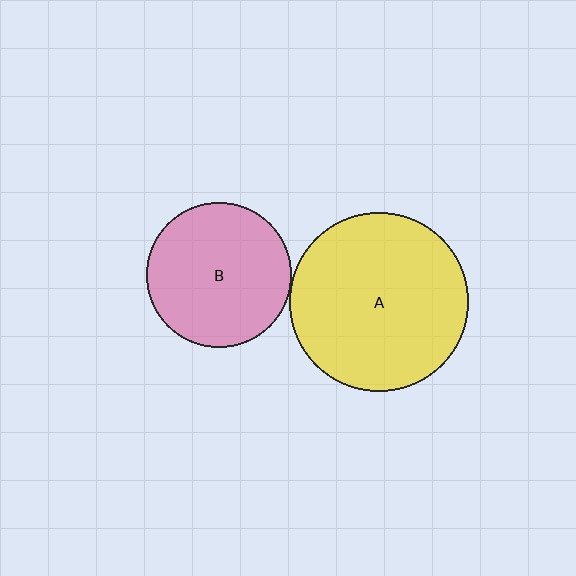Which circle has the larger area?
Circle A (yellow).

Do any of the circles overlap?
No, none of the circles overlap.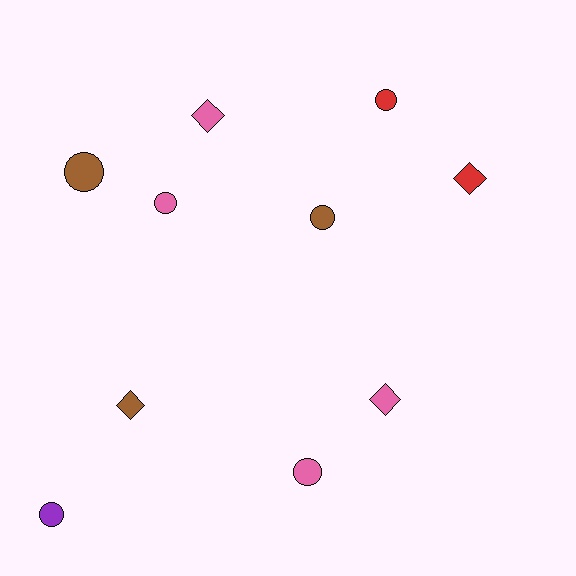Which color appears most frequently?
Pink, with 4 objects.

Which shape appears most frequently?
Circle, with 6 objects.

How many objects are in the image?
There are 10 objects.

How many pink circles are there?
There are 2 pink circles.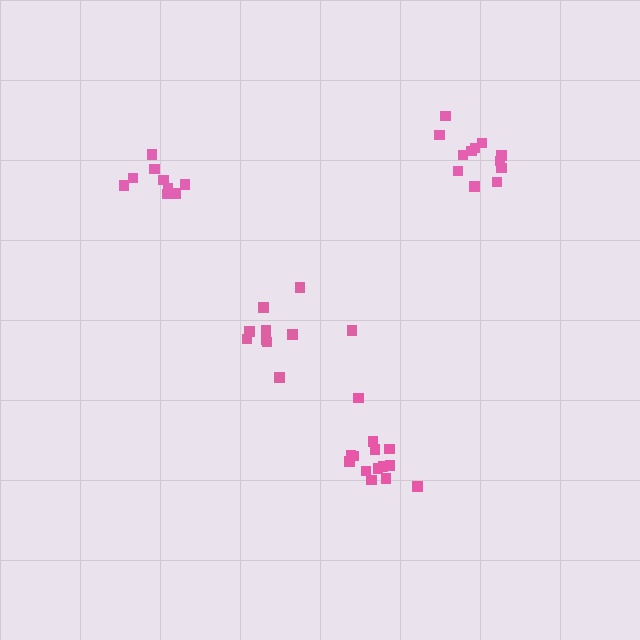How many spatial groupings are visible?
There are 4 spatial groupings.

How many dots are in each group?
Group 1: 10 dots, Group 2: 14 dots, Group 3: 9 dots, Group 4: 12 dots (45 total).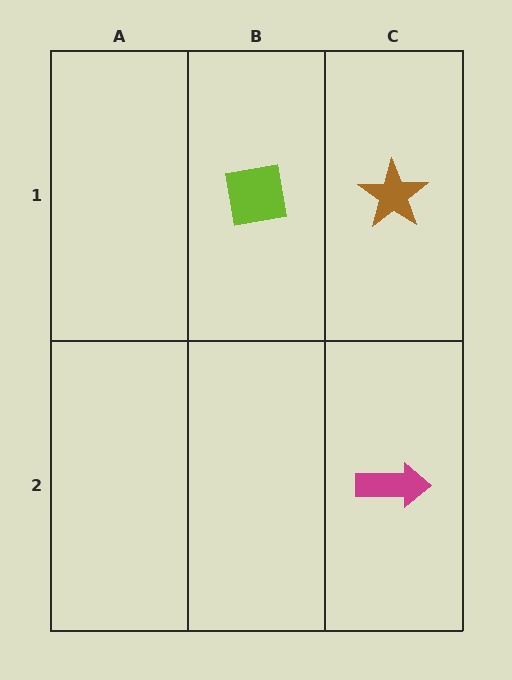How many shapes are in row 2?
1 shape.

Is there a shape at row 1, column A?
No, that cell is empty.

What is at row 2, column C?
A magenta arrow.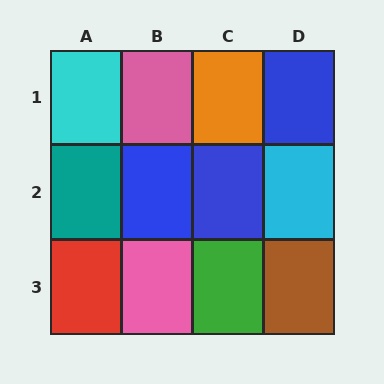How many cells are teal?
1 cell is teal.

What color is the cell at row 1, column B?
Pink.